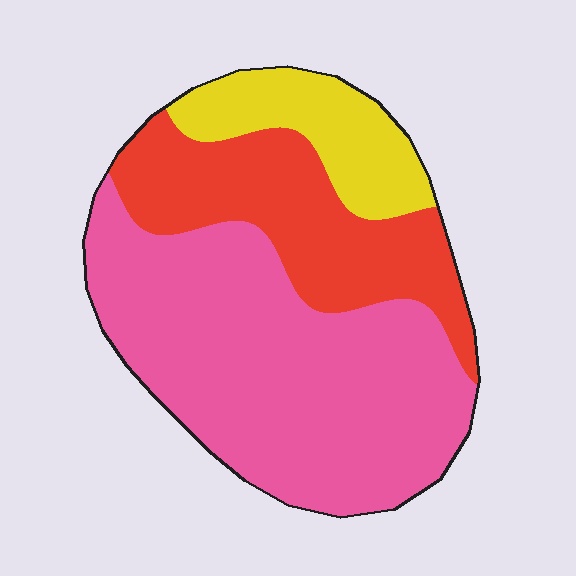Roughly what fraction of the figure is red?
Red takes up between a sixth and a third of the figure.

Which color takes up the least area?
Yellow, at roughly 15%.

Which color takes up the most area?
Pink, at roughly 55%.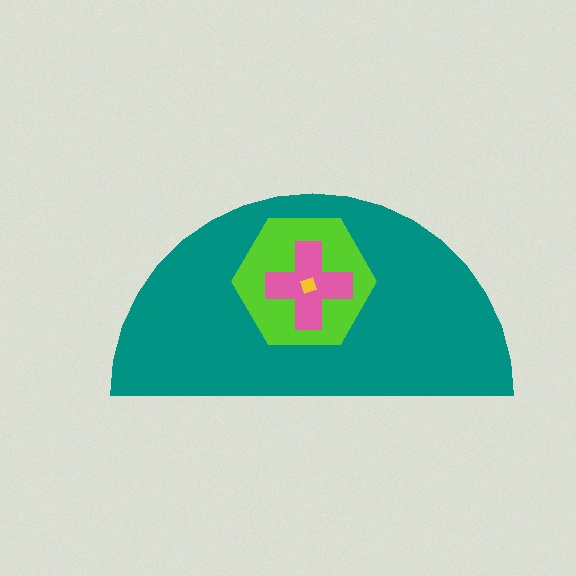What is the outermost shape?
The teal semicircle.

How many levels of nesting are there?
4.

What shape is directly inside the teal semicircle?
The lime hexagon.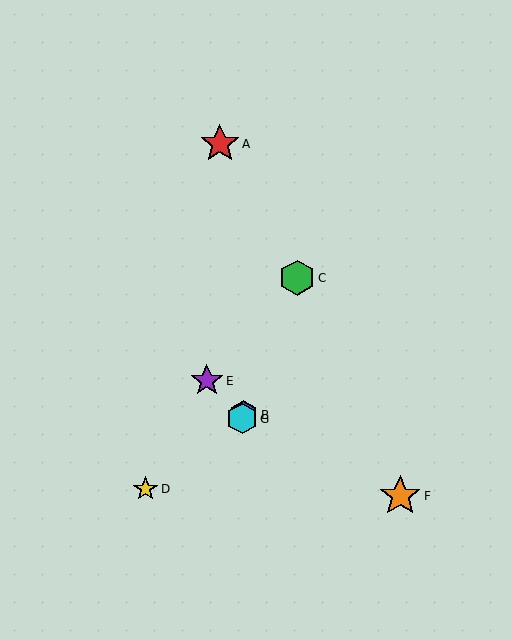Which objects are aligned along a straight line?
Objects B, C, G are aligned along a straight line.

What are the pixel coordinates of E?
Object E is at (207, 381).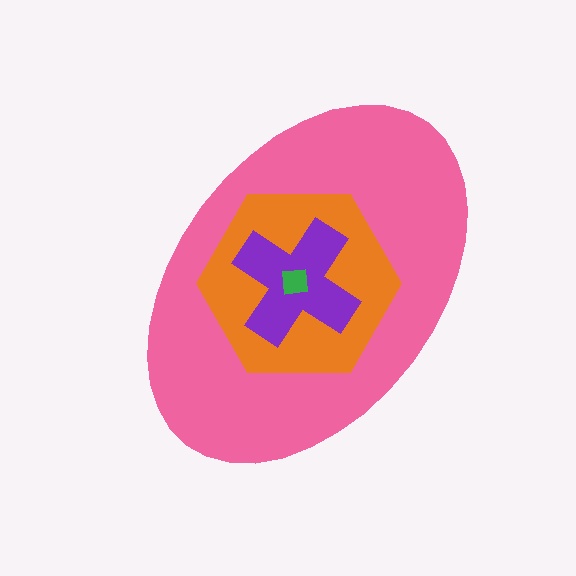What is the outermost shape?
The pink ellipse.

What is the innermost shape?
The green square.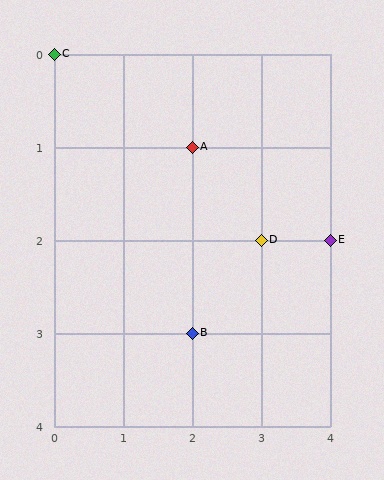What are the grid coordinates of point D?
Point D is at grid coordinates (3, 2).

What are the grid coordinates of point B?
Point B is at grid coordinates (2, 3).